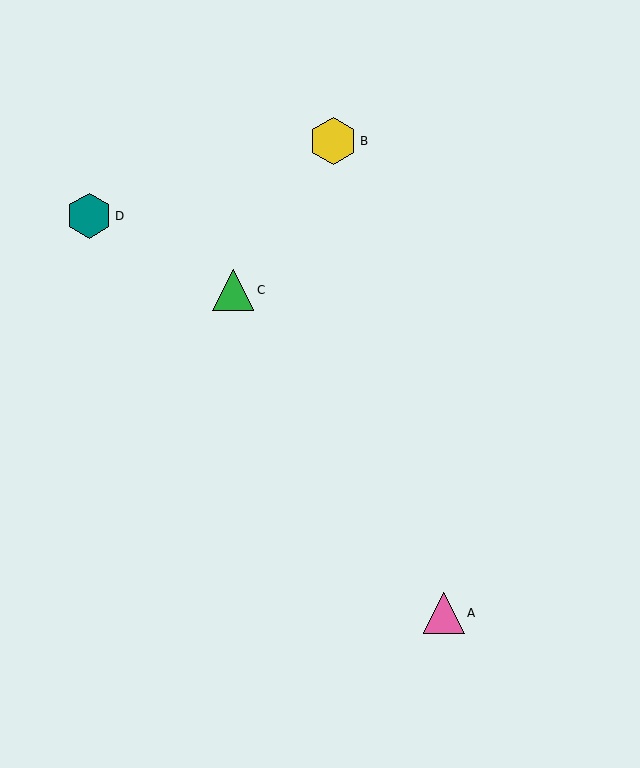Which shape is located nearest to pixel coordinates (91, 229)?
The teal hexagon (labeled D) at (89, 216) is nearest to that location.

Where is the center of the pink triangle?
The center of the pink triangle is at (444, 613).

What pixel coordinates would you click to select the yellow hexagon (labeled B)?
Click at (333, 141) to select the yellow hexagon B.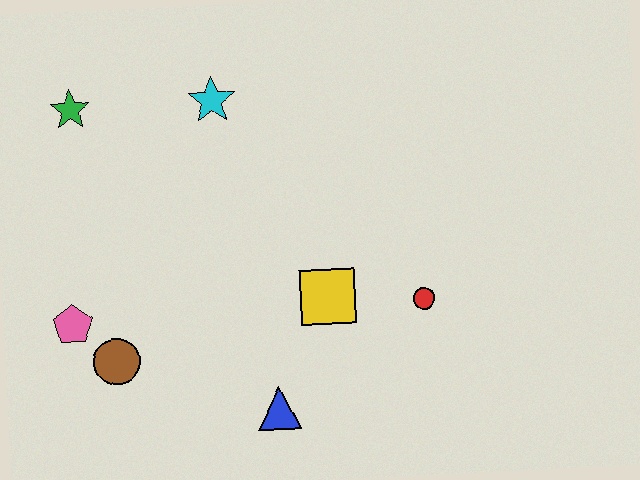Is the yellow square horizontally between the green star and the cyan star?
No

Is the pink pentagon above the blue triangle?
Yes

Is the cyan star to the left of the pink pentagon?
No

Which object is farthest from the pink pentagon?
The red circle is farthest from the pink pentagon.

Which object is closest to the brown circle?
The pink pentagon is closest to the brown circle.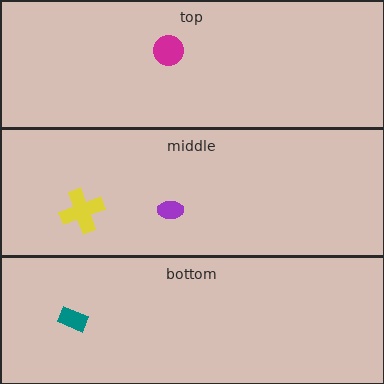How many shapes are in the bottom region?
1.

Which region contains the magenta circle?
The top region.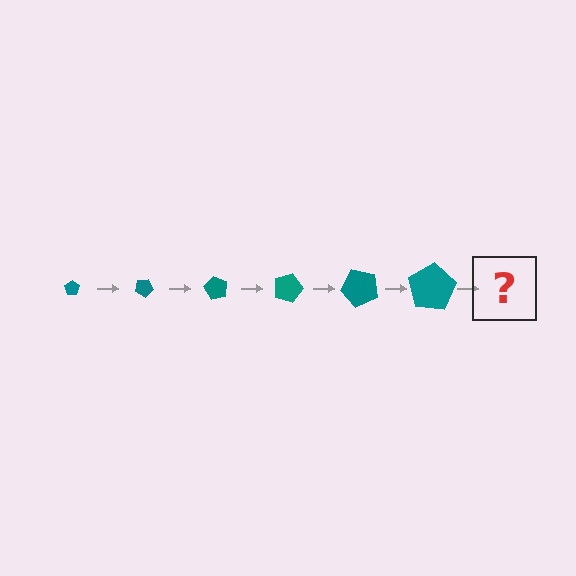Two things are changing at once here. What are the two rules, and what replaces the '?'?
The two rules are that the pentagon grows larger each step and it rotates 30 degrees each step. The '?' should be a pentagon, larger than the previous one and rotated 180 degrees from the start.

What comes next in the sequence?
The next element should be a pentagon, larger than the previous one and rotated 180 degrees from the start.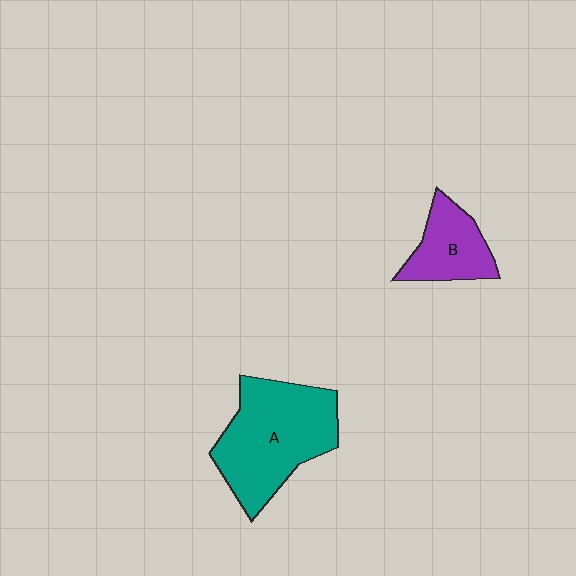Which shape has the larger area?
Shape A (teal).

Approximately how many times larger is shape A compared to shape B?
Approximately 2.1 times.